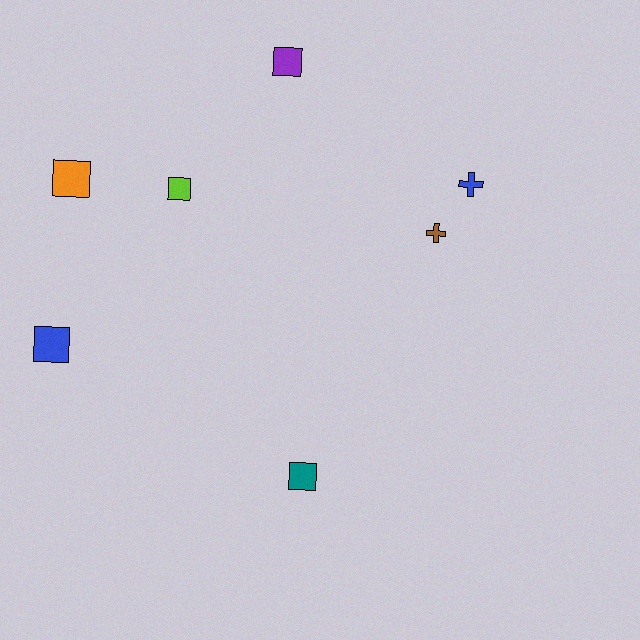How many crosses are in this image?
There are 2 crosses.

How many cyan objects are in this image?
There are no cyan objects.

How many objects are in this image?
There are 7 objects.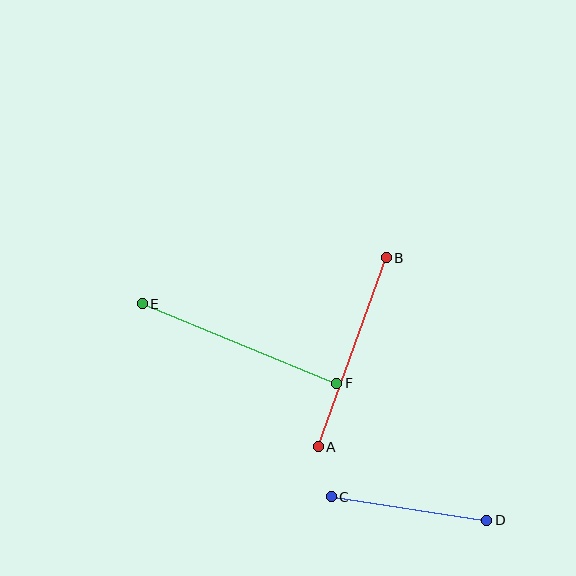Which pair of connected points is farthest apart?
Points E and F are farthest apart.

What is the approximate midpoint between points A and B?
The midpoint is at approximately (352, 352) pixels.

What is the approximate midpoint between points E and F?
The midpoint is at approximately (239, 343) pixels.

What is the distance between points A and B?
The distance is approximately 201 pixels.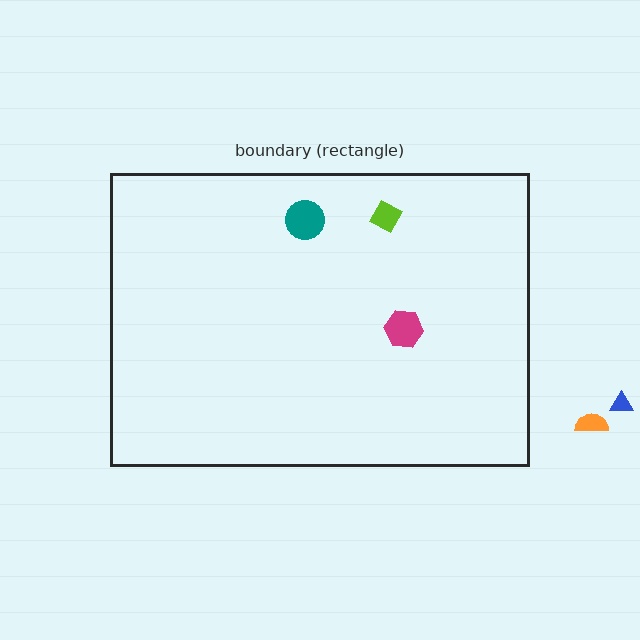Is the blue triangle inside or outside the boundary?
Outside.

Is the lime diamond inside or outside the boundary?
Inside.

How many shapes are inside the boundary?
3 inside, 2 outside.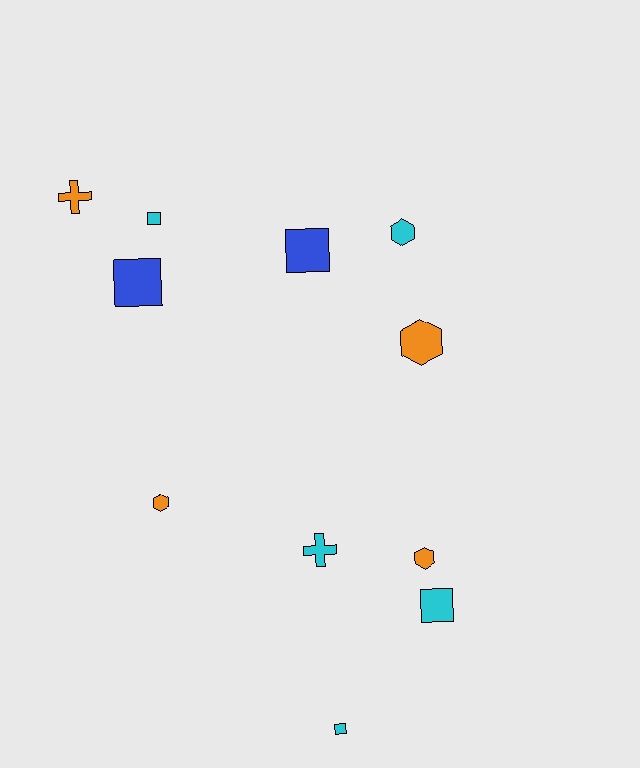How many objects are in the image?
There are 11 objects.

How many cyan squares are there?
There are 3 cyan squares.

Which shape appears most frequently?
Square, with 5 objects.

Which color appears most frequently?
Cyan, with 5 objects.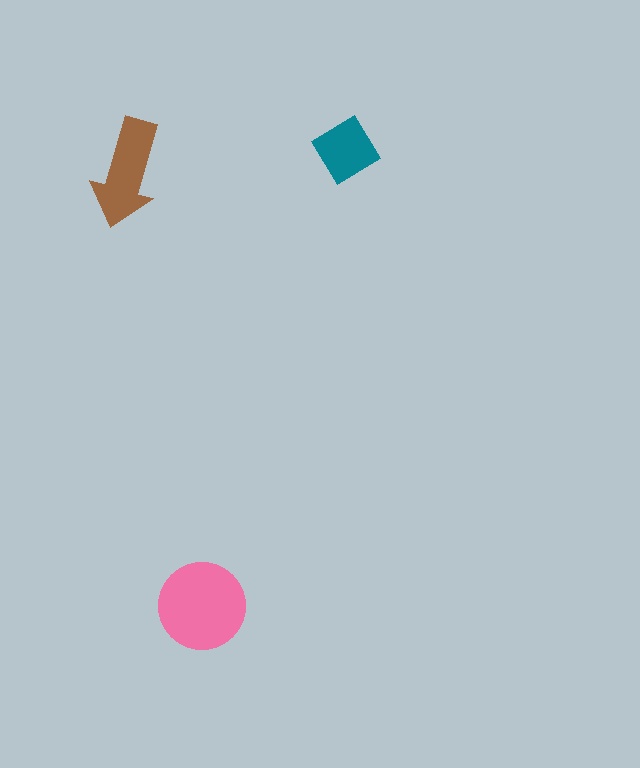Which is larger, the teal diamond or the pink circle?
The pink circle.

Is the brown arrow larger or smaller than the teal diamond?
Larger.